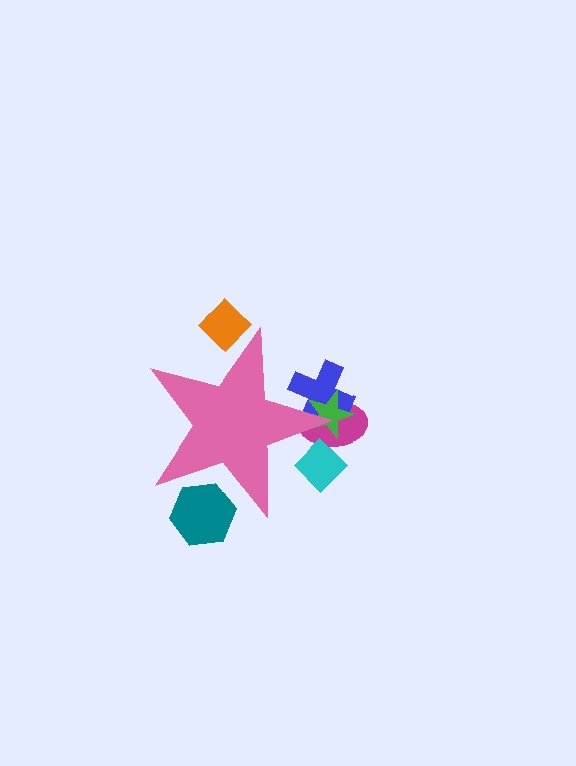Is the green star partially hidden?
Yes, the green star is partially hidden behind the pink star.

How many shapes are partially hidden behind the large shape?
6 shapes are partially hidden.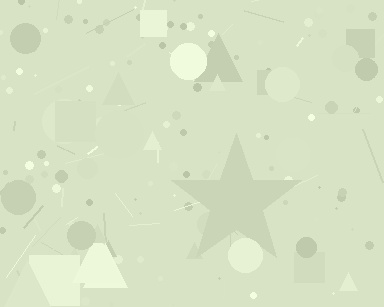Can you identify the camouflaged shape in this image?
The camouflaged shape is a star.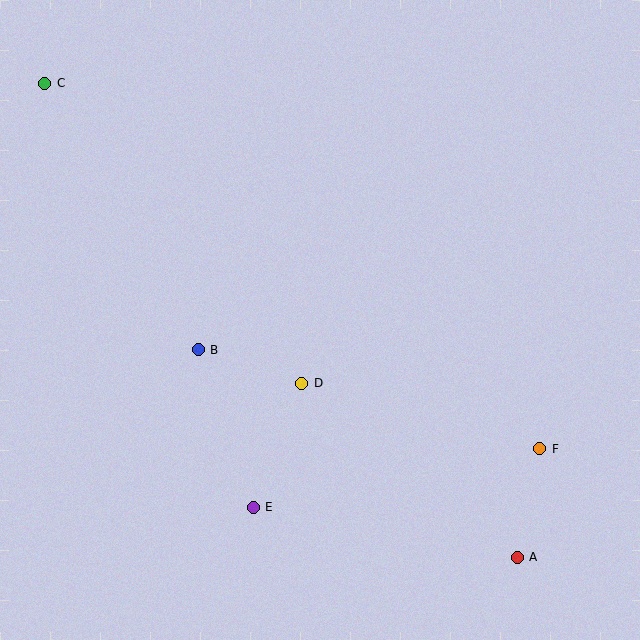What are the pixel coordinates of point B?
Point B is at (198, 350).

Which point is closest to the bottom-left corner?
Point E is closest to the bottom-left corner.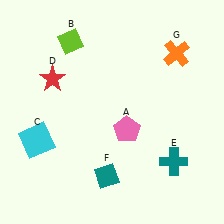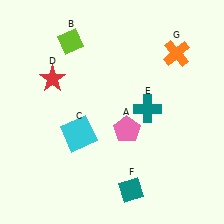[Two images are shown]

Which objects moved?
The objects that moved are: the cyan square (C), the teal cross (E), the teal diamond (F).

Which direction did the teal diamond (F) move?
The teal diamond (F) moved right.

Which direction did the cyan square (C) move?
The cyan square (C) moved right.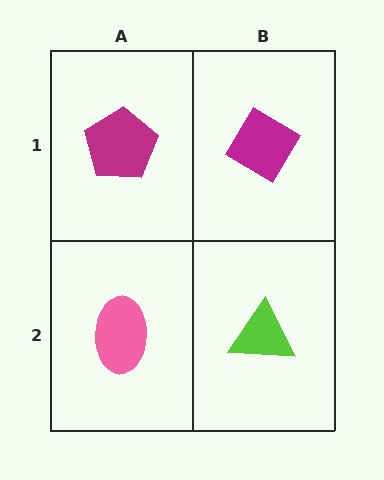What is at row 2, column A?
A pink ellipse.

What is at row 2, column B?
A lime triangle.